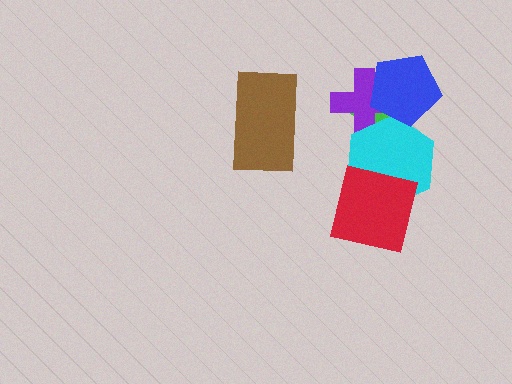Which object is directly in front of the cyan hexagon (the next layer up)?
The red square is directly in front of the cyan hexagon.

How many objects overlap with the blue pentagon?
3 objects overlap with the blue pentagon.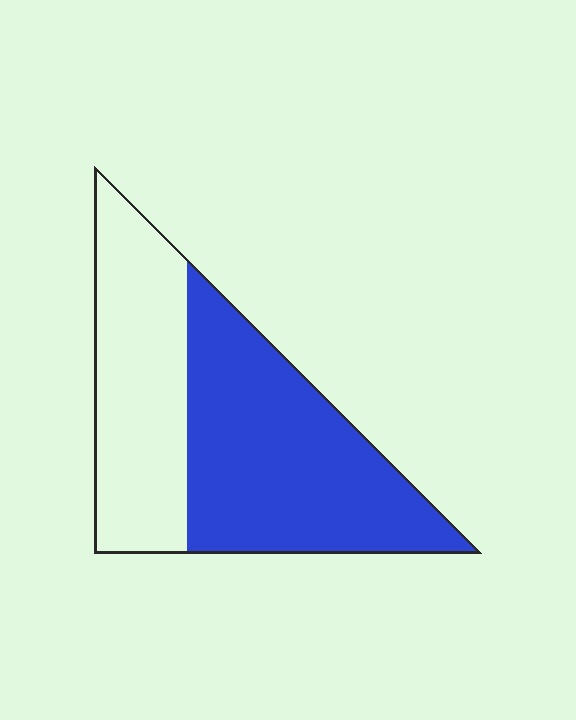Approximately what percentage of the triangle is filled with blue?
Approximately 60%.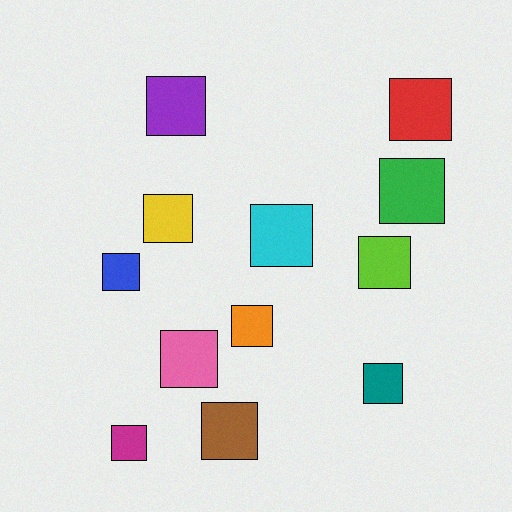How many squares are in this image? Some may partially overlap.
There are 12 squares.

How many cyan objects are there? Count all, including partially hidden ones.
There is 1 cyan object.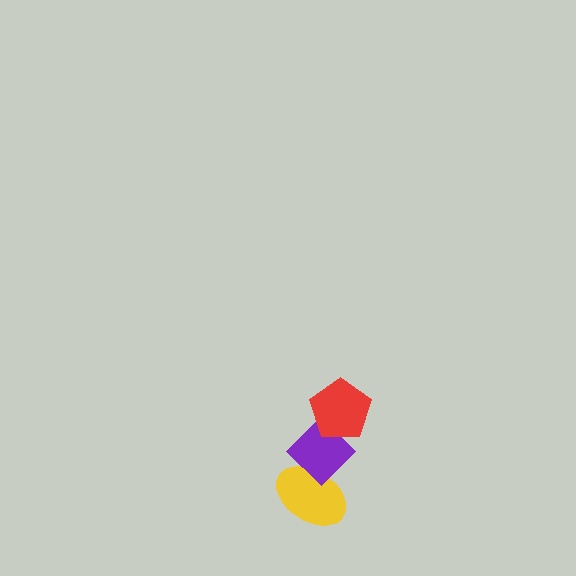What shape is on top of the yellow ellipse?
The purple diamond is on top of the yellow ellipse.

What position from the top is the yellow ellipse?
The yellow ellipse is 3rd from the top.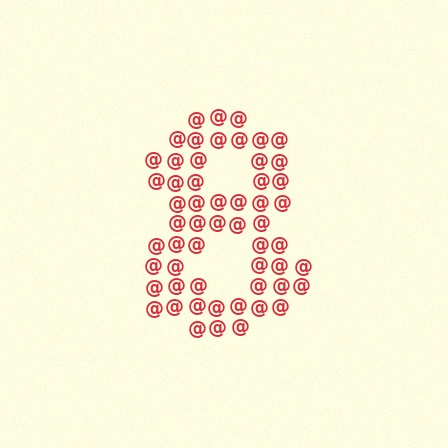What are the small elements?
The small elements are at signs.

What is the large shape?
The large shape is the digit 8.